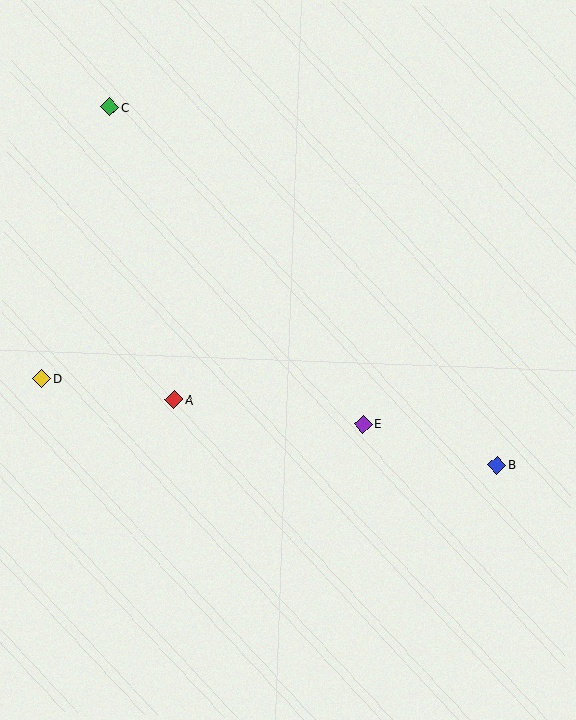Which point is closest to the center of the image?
Point E at (363, 424) is closest to the center.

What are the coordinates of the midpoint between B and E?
The midpoint between B and E is at (430, 445).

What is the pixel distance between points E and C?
The distance between E and C is 406 pixels.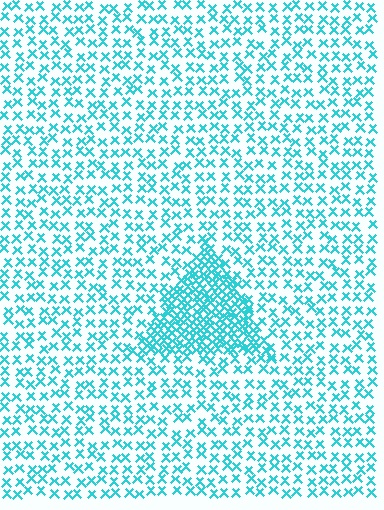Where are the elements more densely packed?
The elements are more densely packed inside the triangle boundary.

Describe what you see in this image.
The image contains small cyan elements arranged at two different densities. A triangle-shaped region is visible where the elements are more densely packed than the surrounding area.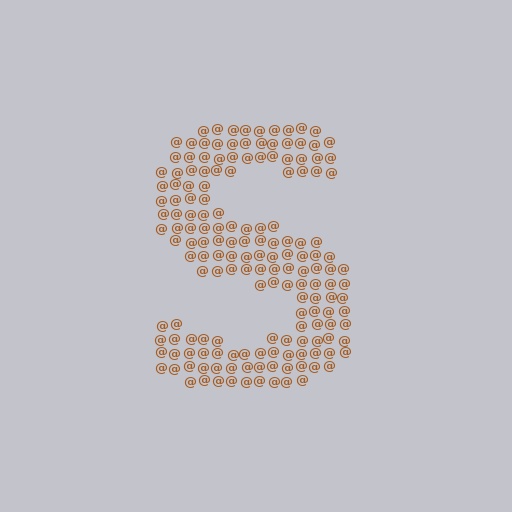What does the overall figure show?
The overall figure shows the letter S.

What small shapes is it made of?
It is made of small at signs.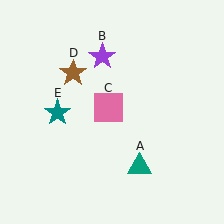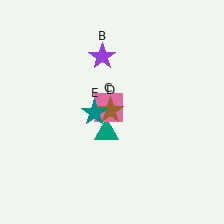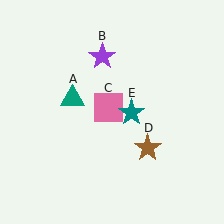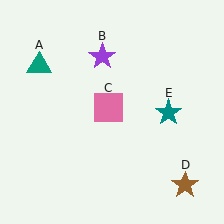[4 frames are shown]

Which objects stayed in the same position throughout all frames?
Purple star (object B) and pink square (object C) remained stationary.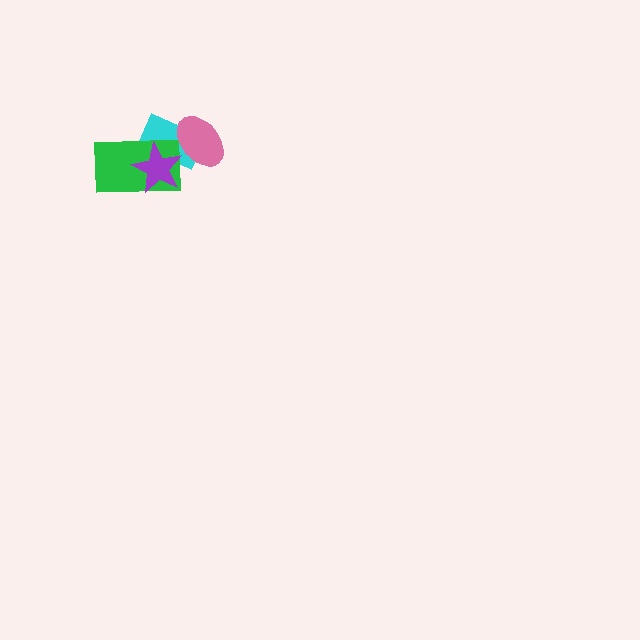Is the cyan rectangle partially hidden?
Yes, it is partially covered by another shape.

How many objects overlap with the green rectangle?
2 objects overlap with the green rectangle.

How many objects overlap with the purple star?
2 objects overlap with the purple star.